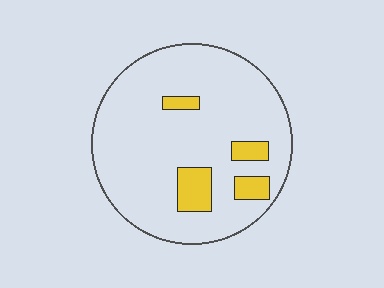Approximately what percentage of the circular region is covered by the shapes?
Approximately 10%.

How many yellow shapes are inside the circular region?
4.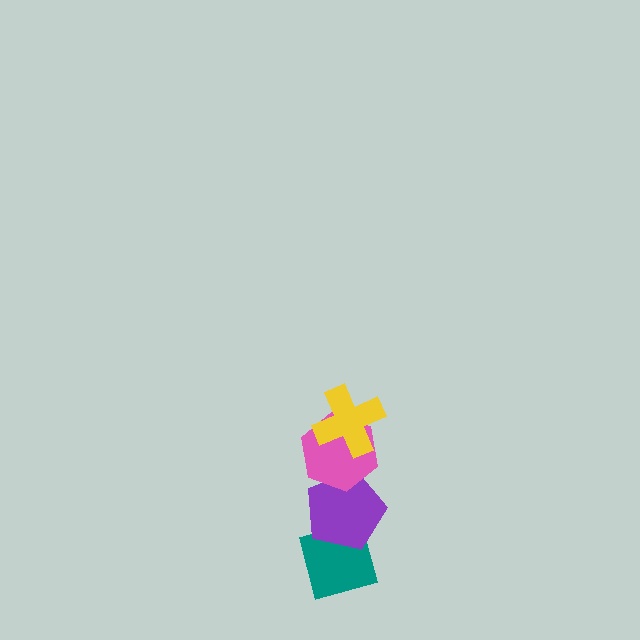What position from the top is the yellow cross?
The yellow cross is 1st from the top.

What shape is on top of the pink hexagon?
The yellow cross is on top of the pink hexagon.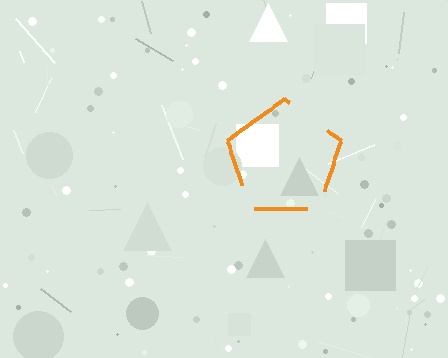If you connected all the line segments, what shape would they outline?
They would outline a pentagon.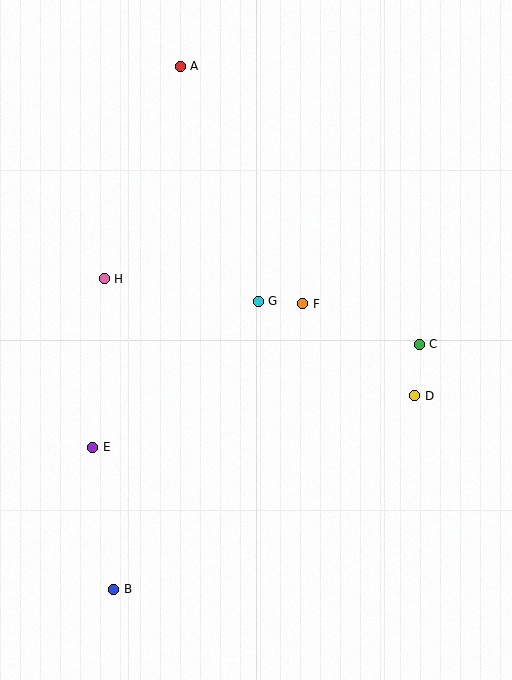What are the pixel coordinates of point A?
Point A is at (180, 66).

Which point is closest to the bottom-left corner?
Point B is closest to the bottom-left corner.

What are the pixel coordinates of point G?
Point G is at (258, 301).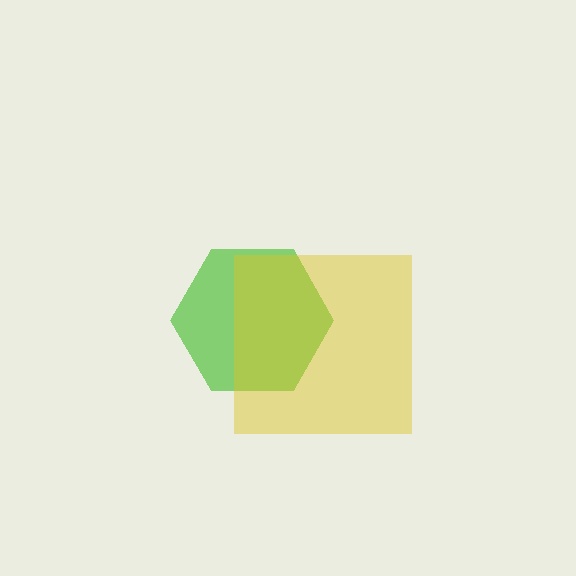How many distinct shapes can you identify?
There are 2 distinct shapes: a lime hexagon, a yellow square.